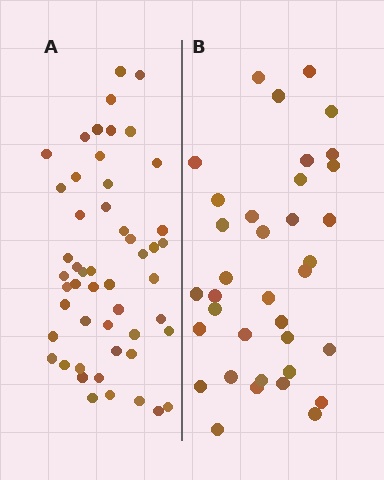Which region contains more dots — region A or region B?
Region A (the left region) has more dots.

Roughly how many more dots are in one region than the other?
Region A has approximately 15 more dots than region B.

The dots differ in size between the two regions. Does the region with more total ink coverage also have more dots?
No. Region B has more total ink coverage because its dots are larger, but region A actually contains more individual dots. Total area can be misleading — the number of items is what matters here.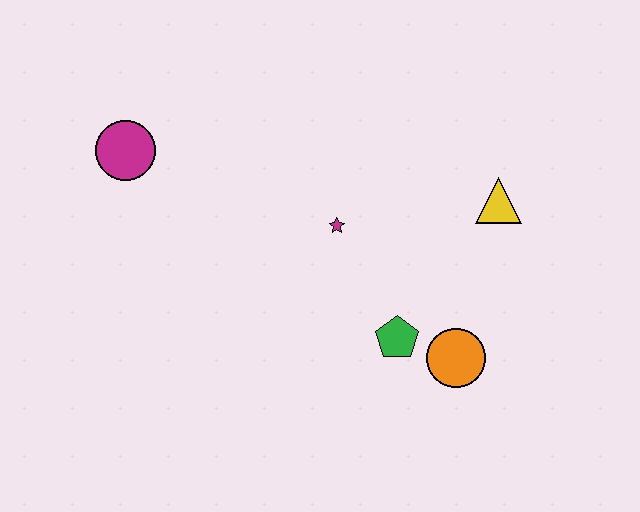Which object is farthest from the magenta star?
The magenta circle is farthest from the magenta star.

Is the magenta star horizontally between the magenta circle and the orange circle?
Yes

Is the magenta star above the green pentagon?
Yes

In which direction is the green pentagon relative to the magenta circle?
The green pentagon is to the right of the magenta circle.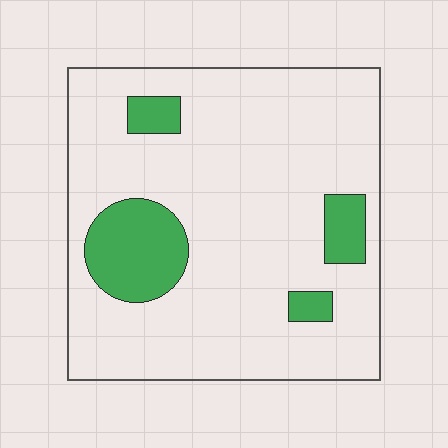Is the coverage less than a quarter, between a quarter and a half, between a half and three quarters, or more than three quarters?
Less than a quarter.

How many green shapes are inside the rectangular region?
4.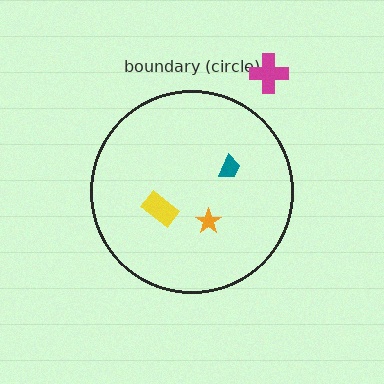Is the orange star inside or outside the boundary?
Inside.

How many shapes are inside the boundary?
3 inside, 1 outside.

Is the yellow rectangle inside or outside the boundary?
Inside.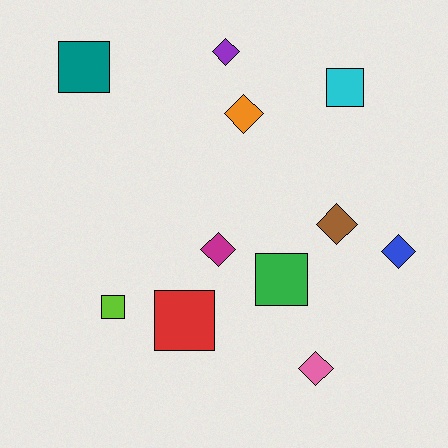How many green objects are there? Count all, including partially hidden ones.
There is 1 green object.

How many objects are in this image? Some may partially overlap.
There are 11 objects.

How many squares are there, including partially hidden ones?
There are 5 squares.